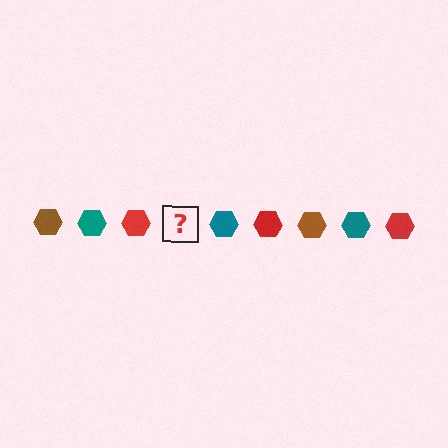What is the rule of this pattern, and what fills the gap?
The rule is that the pattern cycles through brown, teal, red hexagons. The gap should be filled with a brown hexagon.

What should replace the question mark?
The question mark should be replaced with a brown hexagon.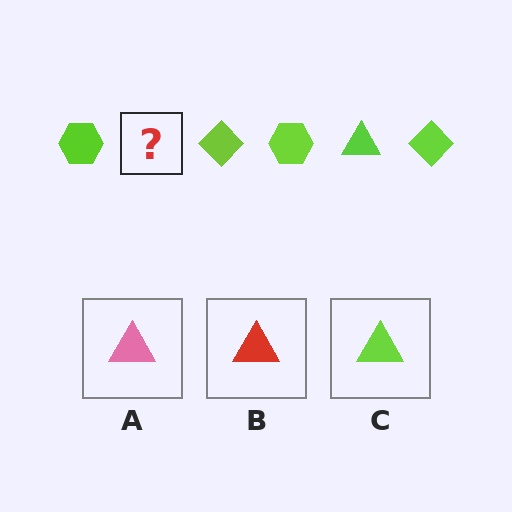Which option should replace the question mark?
Option C.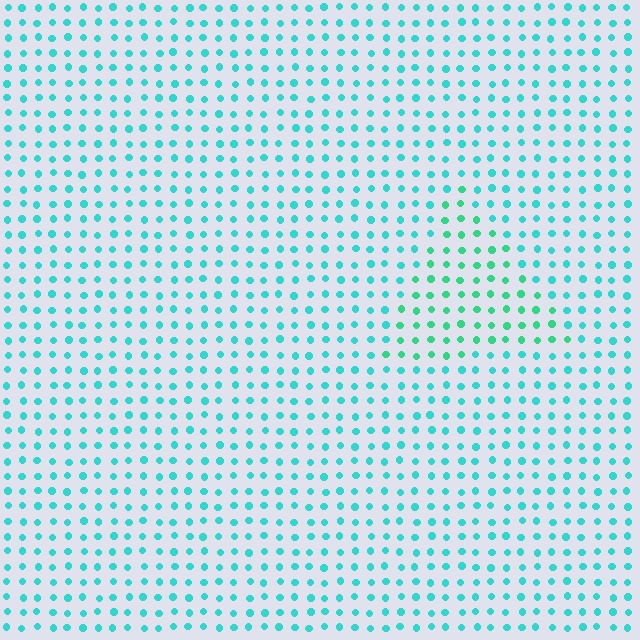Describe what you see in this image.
The image is filled with small cyan elements in a uniform arrangement. A triangle-shaped region is visible where the elements are tinted to a slightly different hue, forming a subtle color boundary.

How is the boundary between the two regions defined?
The boundary is defined purely by a slight shift in hue (about 26 degrees). Spacing, size, and orientation are identical on both sides.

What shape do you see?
I see a triangle.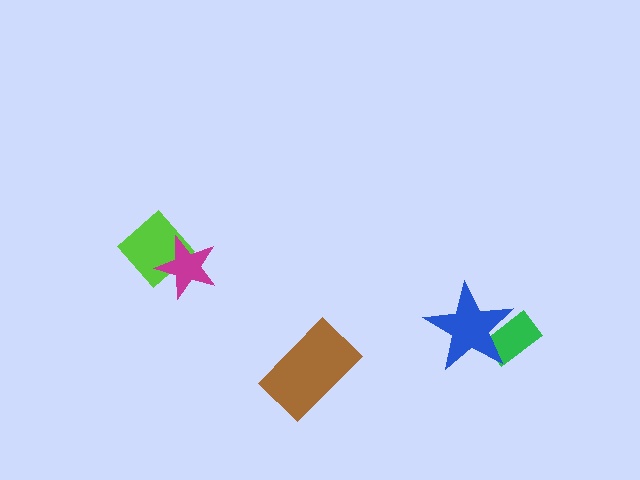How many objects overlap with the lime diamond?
1 object overlaps with the lime diamond.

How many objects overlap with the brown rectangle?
0 objects overlap with the brown rectangle.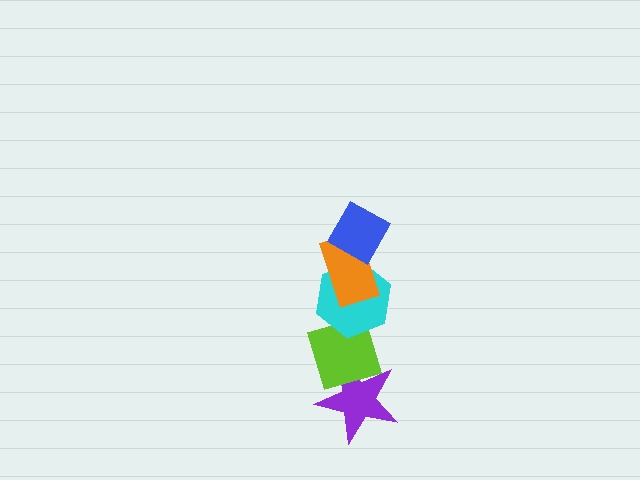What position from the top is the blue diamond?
The blue diamond is 1st from the top.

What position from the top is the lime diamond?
The lime diamond is 4th from the top.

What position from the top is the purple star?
The purple star is 5th from the top.